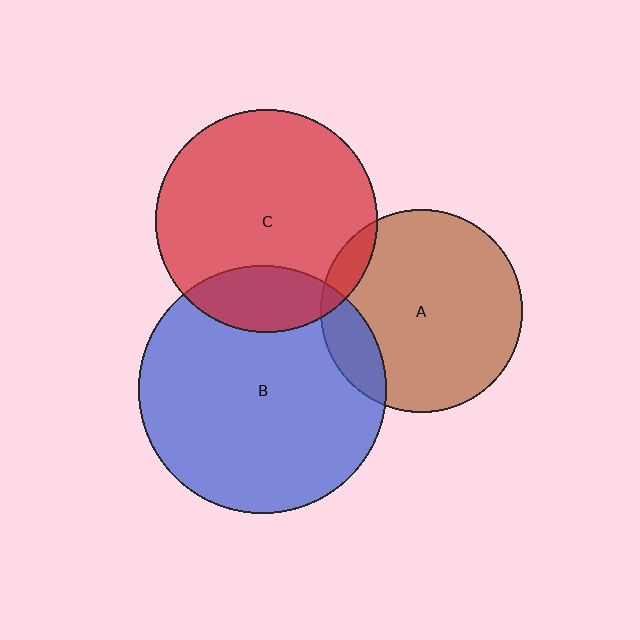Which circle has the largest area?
Circle B (blue).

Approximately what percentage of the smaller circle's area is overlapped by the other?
Approximately 10%.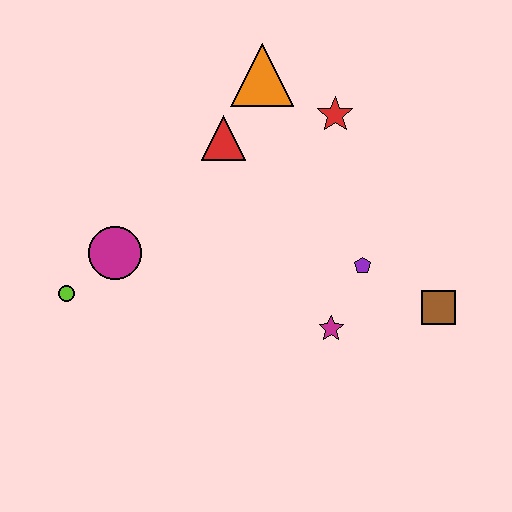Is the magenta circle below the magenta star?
No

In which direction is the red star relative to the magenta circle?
The red star is to the right of the magenta circle.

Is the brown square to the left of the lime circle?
No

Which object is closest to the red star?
The orange triangle is closest to the red star.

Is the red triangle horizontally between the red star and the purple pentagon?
No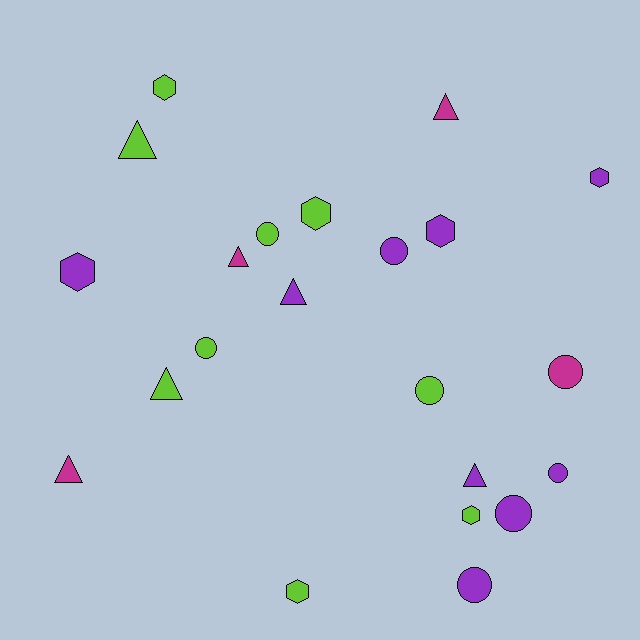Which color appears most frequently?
Purple, with 9 objects.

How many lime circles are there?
There are 3 lime circles.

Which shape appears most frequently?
Circle, with 8 objects.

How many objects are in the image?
There are 22 objects.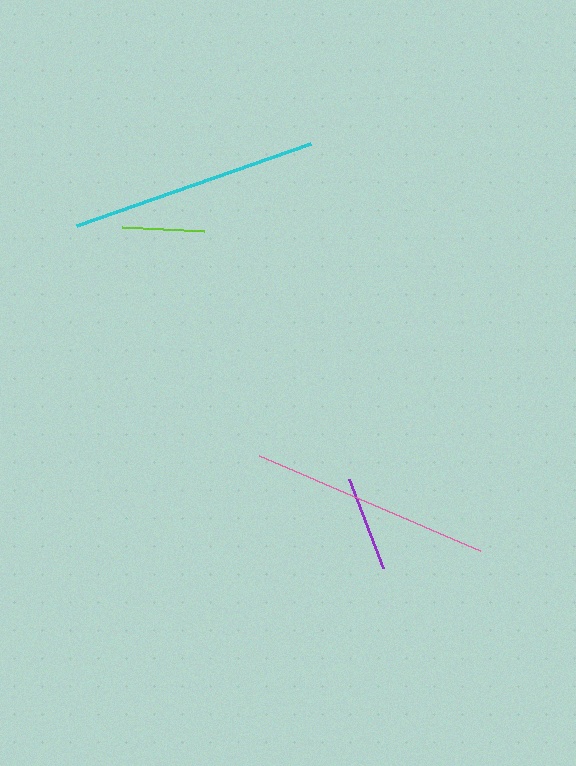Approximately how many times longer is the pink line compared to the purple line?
The pink line is approximately 2.5 times the length of the purple line.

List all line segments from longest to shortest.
From longest to shortest: cyan, pink, purple, lime.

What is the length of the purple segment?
The purple segment is approximately 96 pixels long.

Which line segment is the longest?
The cyan line is the longest at approximately 248 pixels.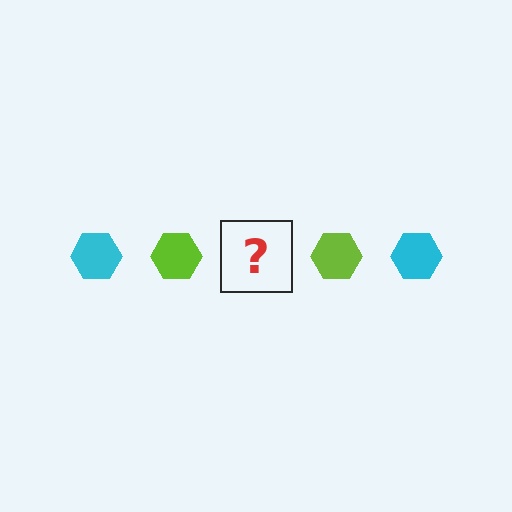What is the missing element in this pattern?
The missing element is a cyan hexagon.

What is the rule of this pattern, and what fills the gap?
The rule is that the pattern cycles through cyan, lime hexagons. The gap should be filled with a cyan hexagon.